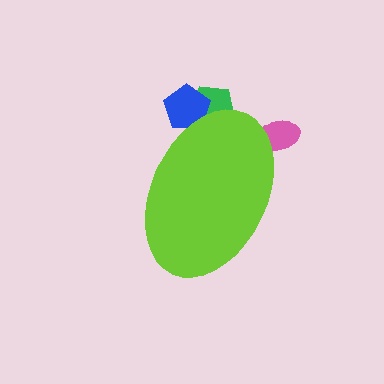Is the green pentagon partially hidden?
Yes, the green pentagon is partially hidden behind the lime ellipse.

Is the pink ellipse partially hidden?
Yes, the pink ellipse is partially hidden behind the lime ellipse.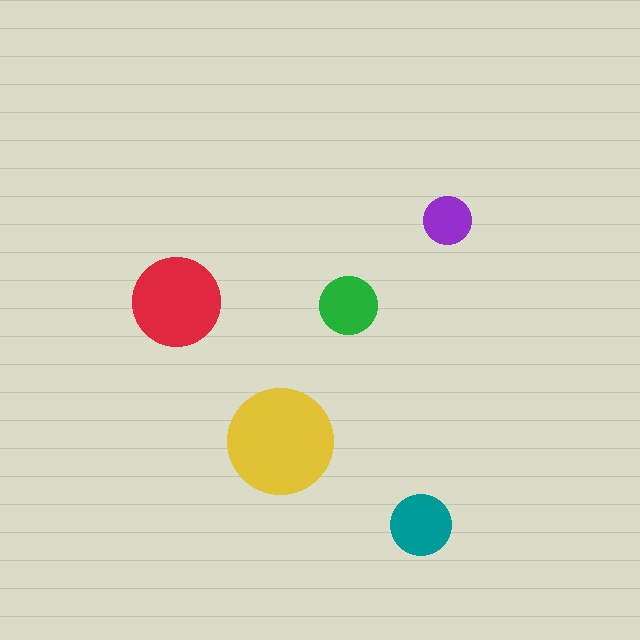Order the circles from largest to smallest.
the yellow one, the red one, the teal one, the green one, the purple one.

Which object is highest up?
The purple circle is topmost.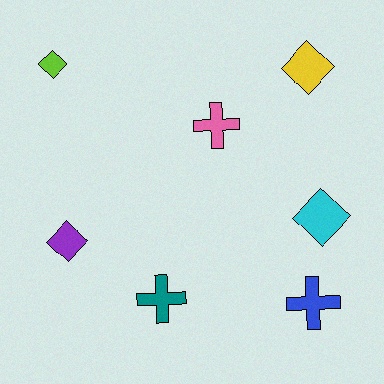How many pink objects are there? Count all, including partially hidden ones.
There is 1 pink object.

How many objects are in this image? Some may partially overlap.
There are 7 objects.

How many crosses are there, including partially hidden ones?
There are 3 crosses.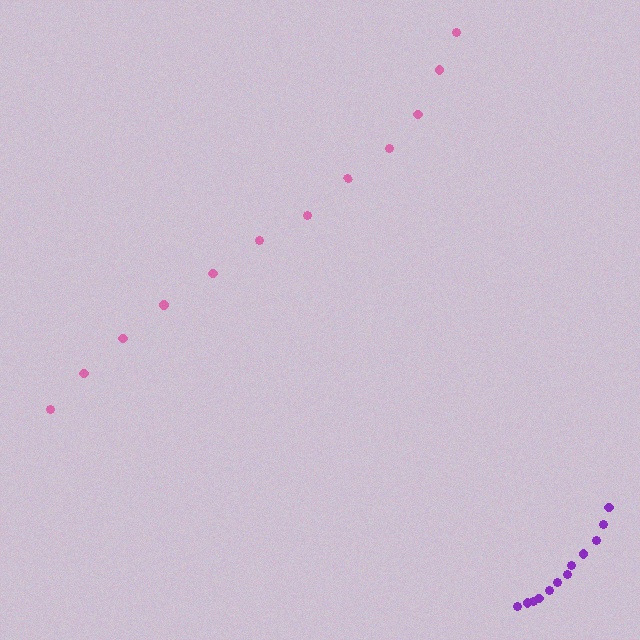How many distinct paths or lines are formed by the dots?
There are 2 distinct paths.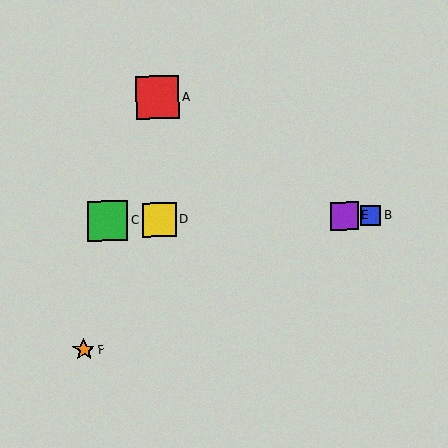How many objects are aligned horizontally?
4 objects (B, C, D, E) are aligned horizontally.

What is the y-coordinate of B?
Object B is at y≈216.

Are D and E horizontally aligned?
Yes, both are at y≈220.